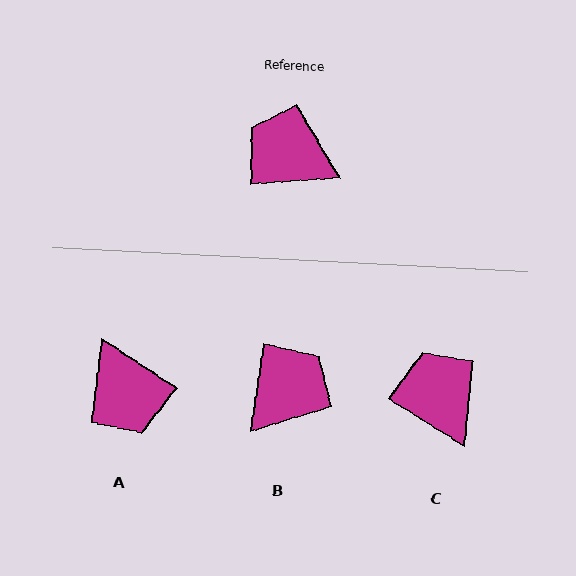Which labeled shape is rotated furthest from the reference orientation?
A, about 142 degrees away.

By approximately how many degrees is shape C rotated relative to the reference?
Approximately 36 degrees clockwise.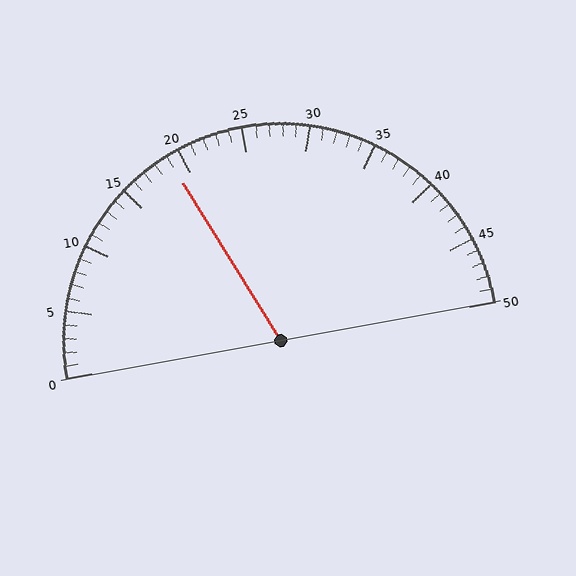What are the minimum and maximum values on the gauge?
The gauge ranges from 0 to 50.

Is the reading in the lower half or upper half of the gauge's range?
The reading is in the lower half of the range (0 to 50).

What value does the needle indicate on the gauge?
The needle indicates approximately 19.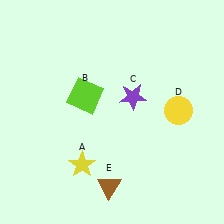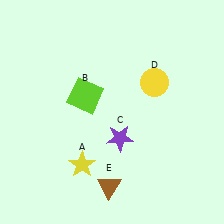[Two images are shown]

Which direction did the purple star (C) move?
The purple star (C) moved down.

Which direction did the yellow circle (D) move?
The yellow circle (D) moved up.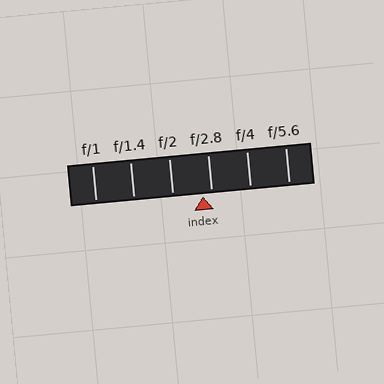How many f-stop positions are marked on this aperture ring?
There are 6 f-stop positions marked.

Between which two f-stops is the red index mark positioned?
The index mark is between f/2 and f/2.8.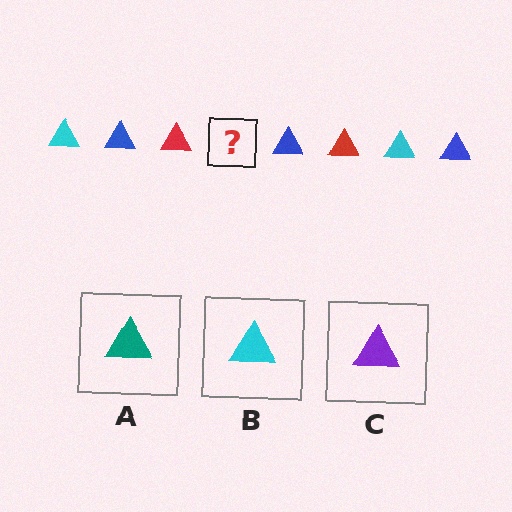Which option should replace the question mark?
Option B.